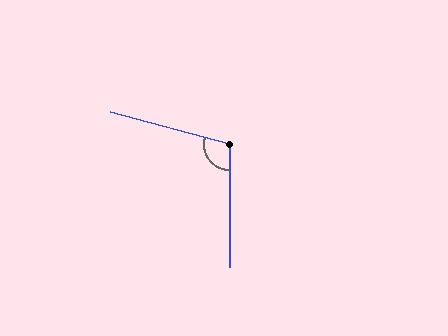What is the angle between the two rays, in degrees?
Approximately 105 degrees.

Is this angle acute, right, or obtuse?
It is obtuse.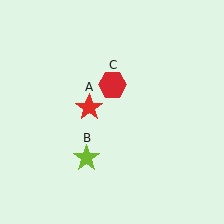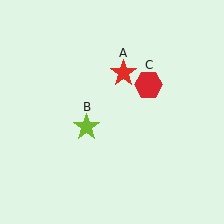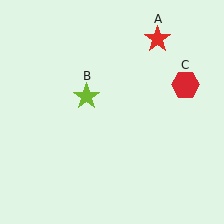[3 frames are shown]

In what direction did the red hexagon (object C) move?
The red hexagon (object C) moved right.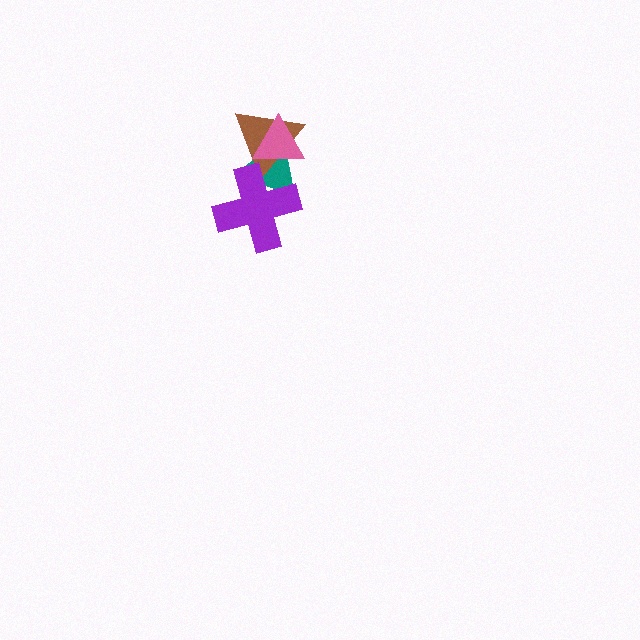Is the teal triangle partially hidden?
Yes, it is partially covered by another shape.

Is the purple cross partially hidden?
No, no other shape covers it.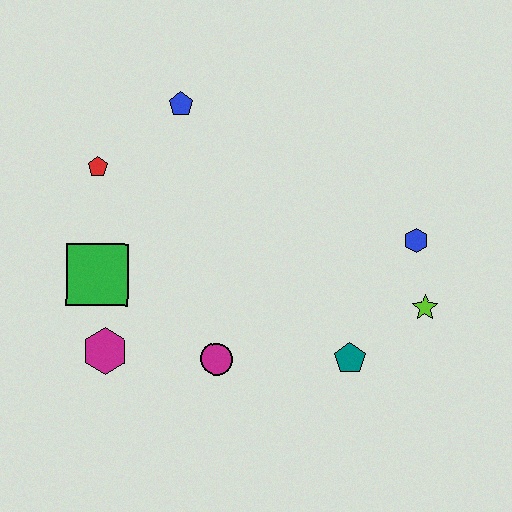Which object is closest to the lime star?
The blue hexagon is closest to the lime star.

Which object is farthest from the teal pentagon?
The red pentagon is farthest from the teal pentagon.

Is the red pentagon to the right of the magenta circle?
No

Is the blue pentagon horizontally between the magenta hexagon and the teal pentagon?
Yes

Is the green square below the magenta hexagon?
No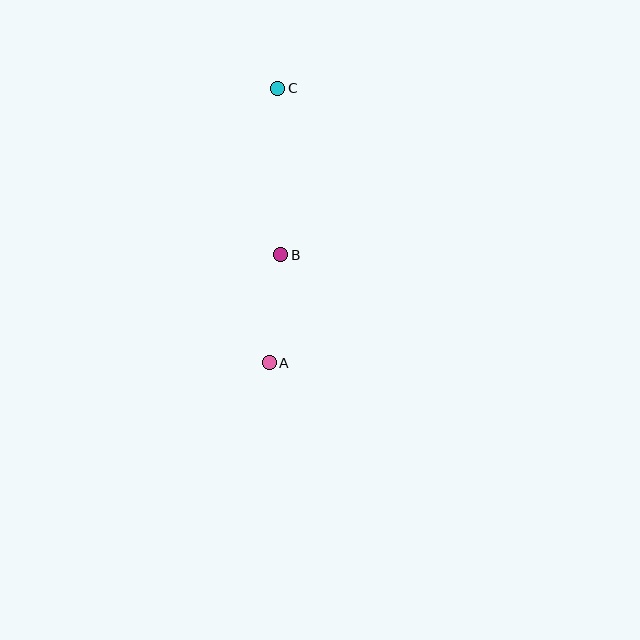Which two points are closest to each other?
Points A and B are closest to each other.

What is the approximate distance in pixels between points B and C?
The distance between B and C is approximately 167 pixels.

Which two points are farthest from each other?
Points A and C are farthest from each other.